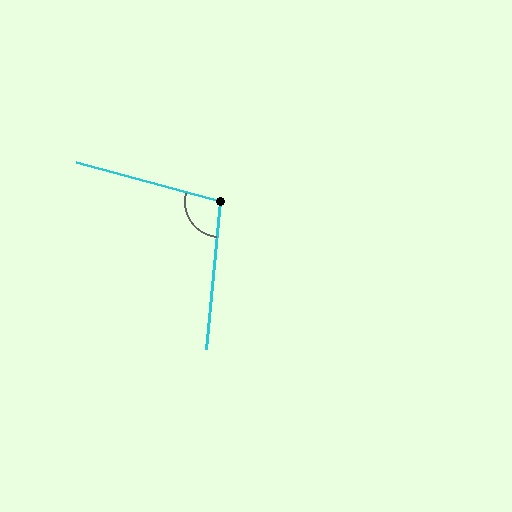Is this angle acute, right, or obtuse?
It is obtuse.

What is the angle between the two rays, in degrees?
Approximately 100 degrees.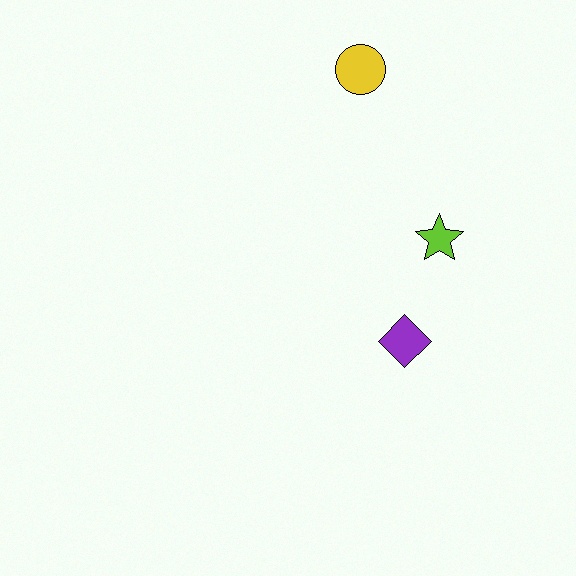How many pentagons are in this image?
There are no pentagons.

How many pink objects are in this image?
There are no pink objects.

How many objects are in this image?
There are 3 objects.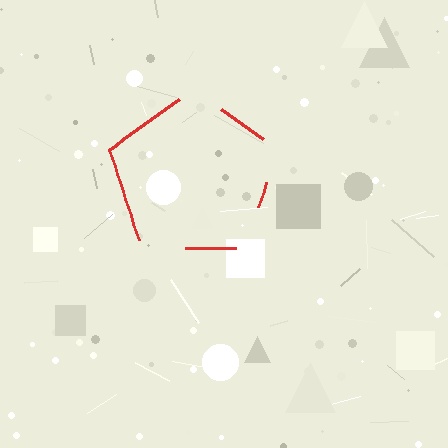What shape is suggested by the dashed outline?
The dashed outline suggests a pentagon.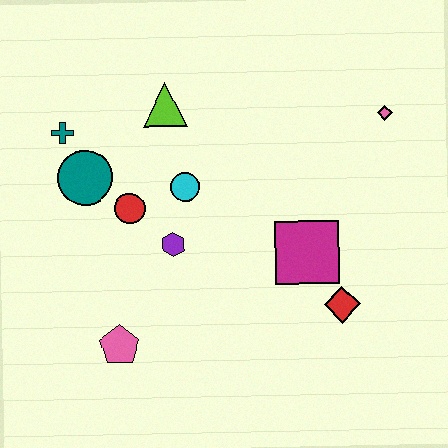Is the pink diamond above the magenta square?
Yes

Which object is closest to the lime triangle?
The cyan circle is closest to the lime triangle.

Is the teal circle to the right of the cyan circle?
No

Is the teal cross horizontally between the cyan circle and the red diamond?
No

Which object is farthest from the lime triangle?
The red diamond is farthest from the lime triangle.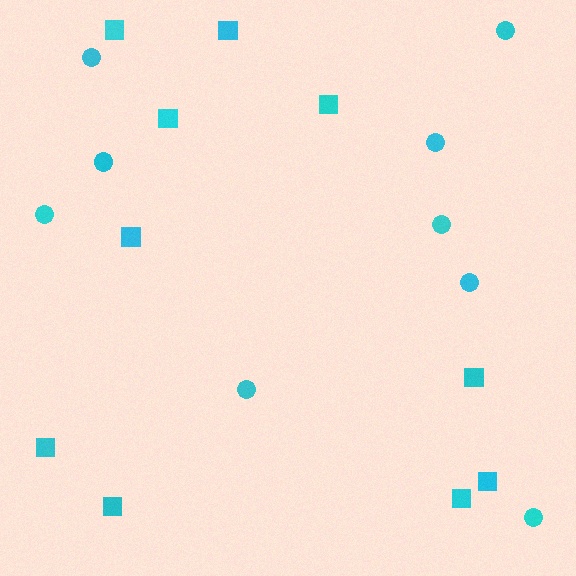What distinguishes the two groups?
There are 2 groups: one group of circles (9) and one group of squares (10).